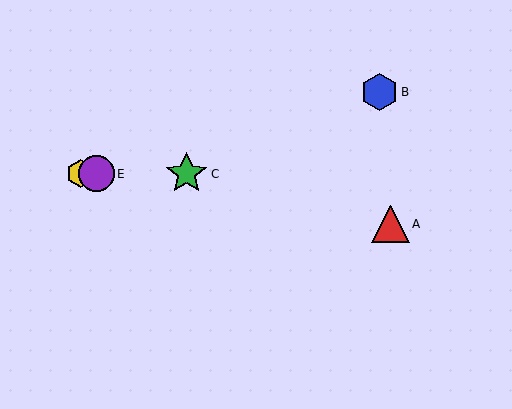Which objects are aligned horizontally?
Objects C, D, E are aligned horizontally.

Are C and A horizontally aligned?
No, C is at y≈174 and A is at y≈224.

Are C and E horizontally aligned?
Yes, both are at y≈174.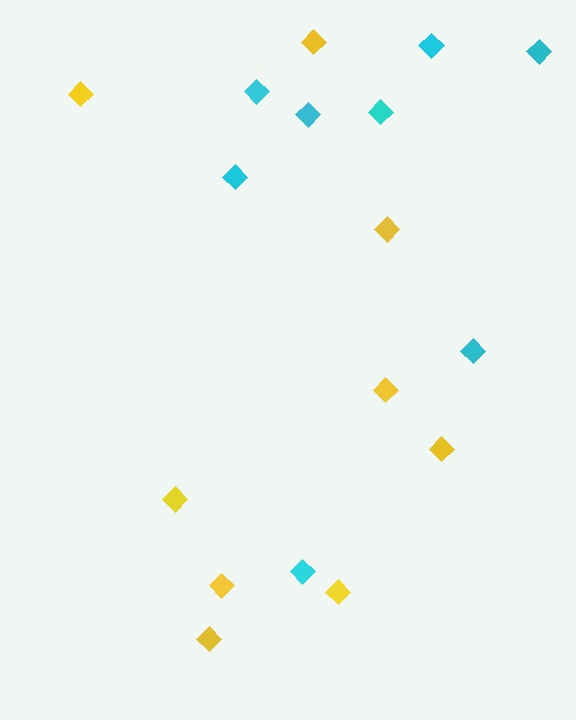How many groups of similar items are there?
There are 2 groups: one group of cyan diamonds (8) and one group of yellow diamonds (9).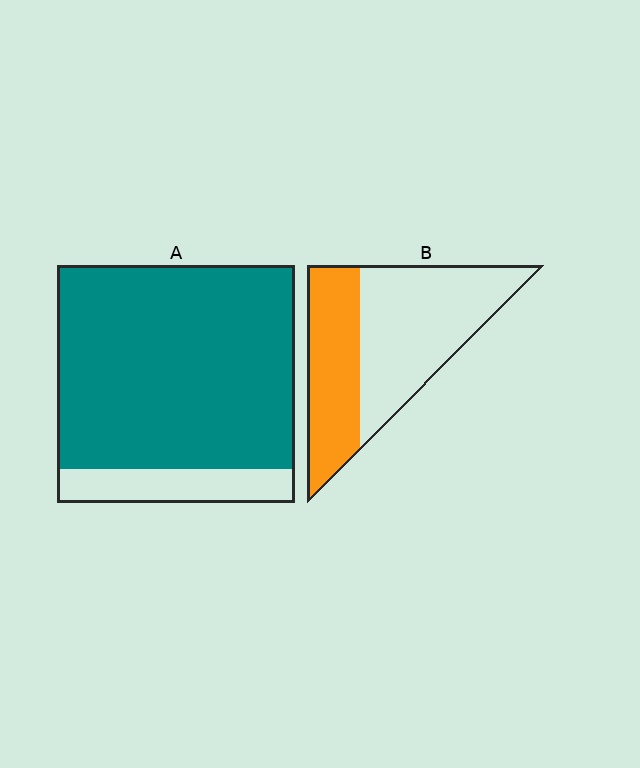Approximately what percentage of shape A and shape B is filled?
A is approximately 85% and B is approximately 40%.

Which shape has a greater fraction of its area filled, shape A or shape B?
Shape A.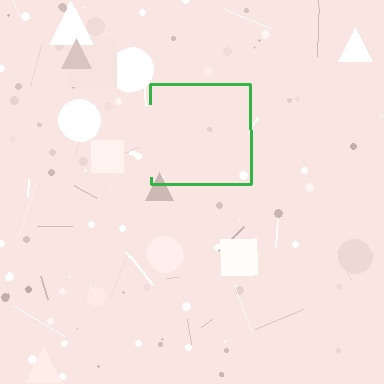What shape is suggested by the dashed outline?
The dashed outline suggests a square.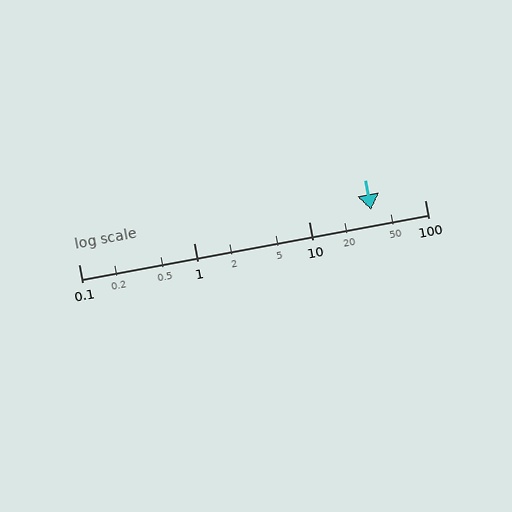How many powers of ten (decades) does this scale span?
The scale spans 3 decades, from 0.1 to 100.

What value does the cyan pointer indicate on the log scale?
The pointer indicates approximately 34.